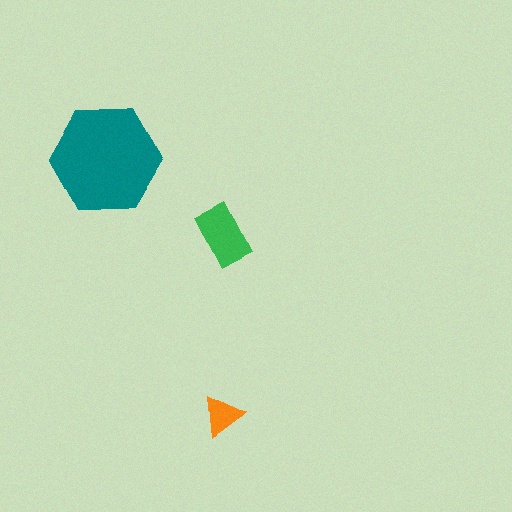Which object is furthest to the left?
The teal hexagon is leftmost.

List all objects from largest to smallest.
The teal hexagon, the green rectangle, the orange triangle.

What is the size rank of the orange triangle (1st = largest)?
3rd.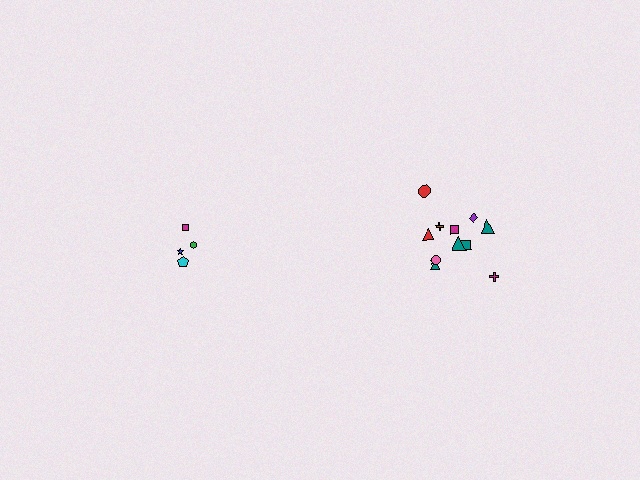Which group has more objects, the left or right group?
The right group.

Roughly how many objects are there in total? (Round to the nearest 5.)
Roughly 15 objects in total.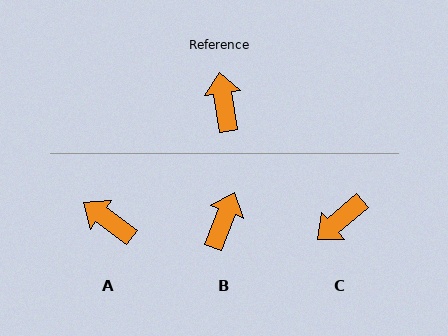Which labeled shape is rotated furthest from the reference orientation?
C, about 121 degrees away.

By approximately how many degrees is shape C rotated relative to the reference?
Approximately 121 degrees counter-clockwise.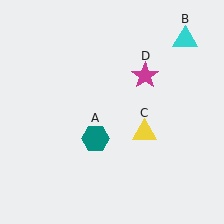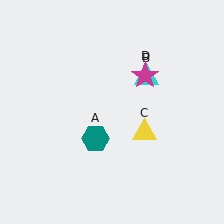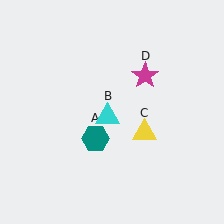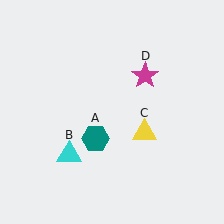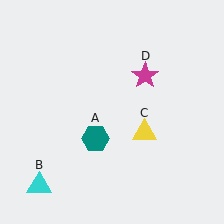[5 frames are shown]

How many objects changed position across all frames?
1 object changed position: cyan triangle (object B).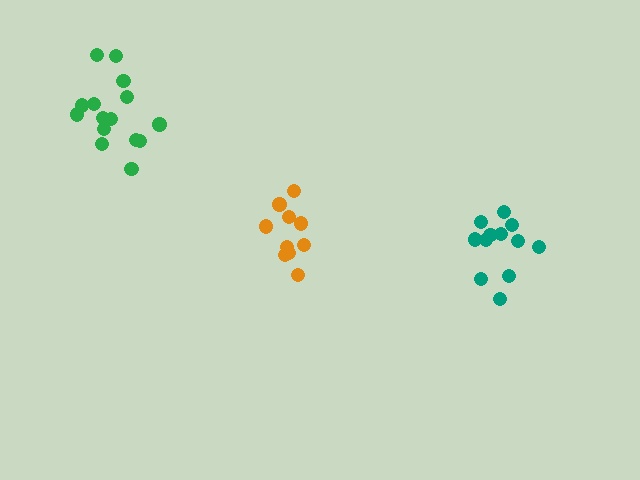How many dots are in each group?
Group 1: 10 dots, Group 2: 15 dots, Group 3: 12 dots (37 total).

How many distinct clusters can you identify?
There are 3 distinct clusters.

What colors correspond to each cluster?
The clusters are colored: orange, green, teal.